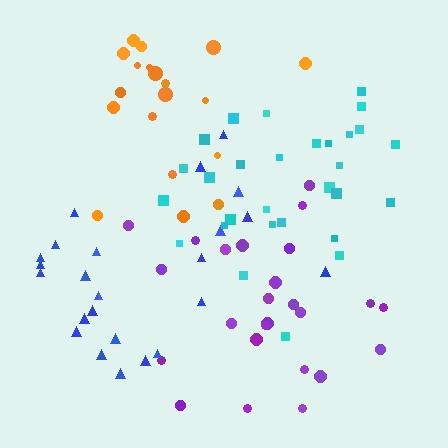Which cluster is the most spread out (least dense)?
Blue.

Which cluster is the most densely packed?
Cyan.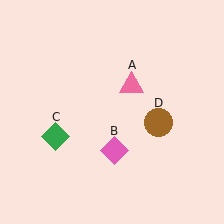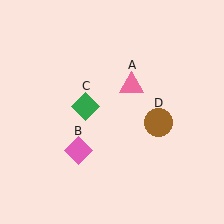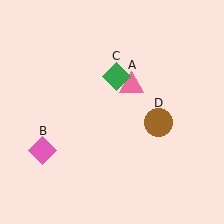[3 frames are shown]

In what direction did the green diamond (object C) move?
The green diamond (object C) moved up and to the right.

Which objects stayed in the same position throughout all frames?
Pink triangle (object A) and brown circle (object D) remained stationary.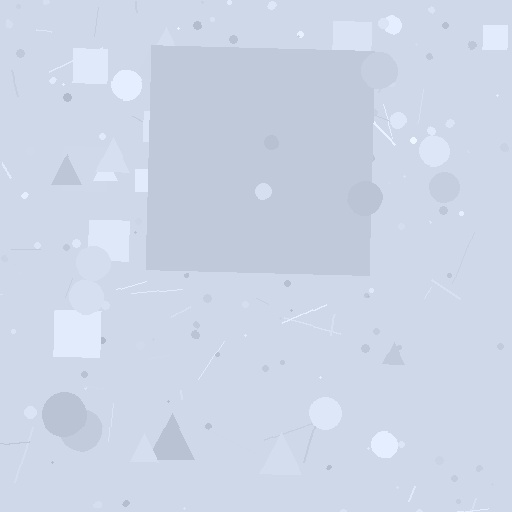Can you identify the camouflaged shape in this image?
The camouflaged shape is a square.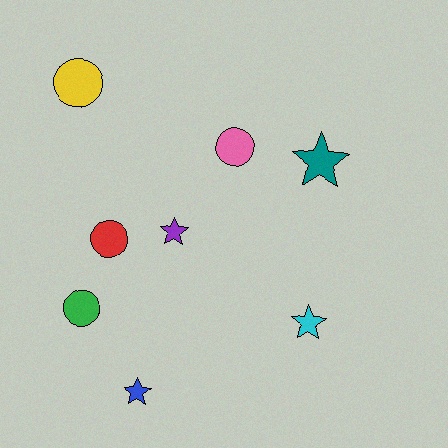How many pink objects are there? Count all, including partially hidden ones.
There is 1 pink object.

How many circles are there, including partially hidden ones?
There are 4 circles.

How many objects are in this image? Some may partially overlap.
There are 8 objects.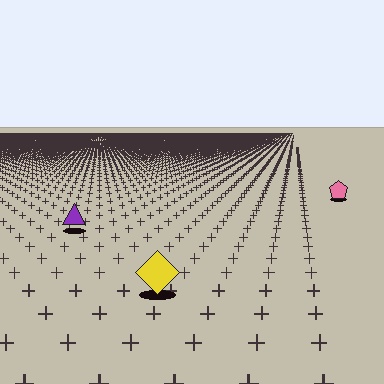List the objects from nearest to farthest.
From nearest to farthest: the yellow diamond, the purple triangle, the pink pentagon.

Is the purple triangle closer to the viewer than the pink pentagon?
Yes. The purple triangle is closer — you can tell from the texture gradient: the ground texture is coarser near it.